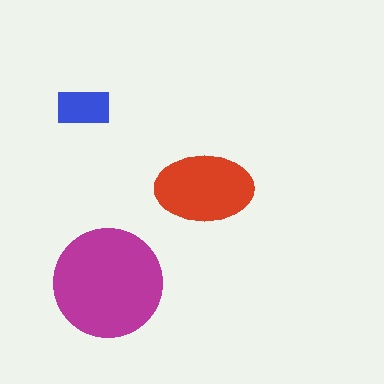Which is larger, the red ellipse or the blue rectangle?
The red ellipse.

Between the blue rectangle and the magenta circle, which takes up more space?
The magenta circle.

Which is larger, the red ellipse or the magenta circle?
The magenta circle.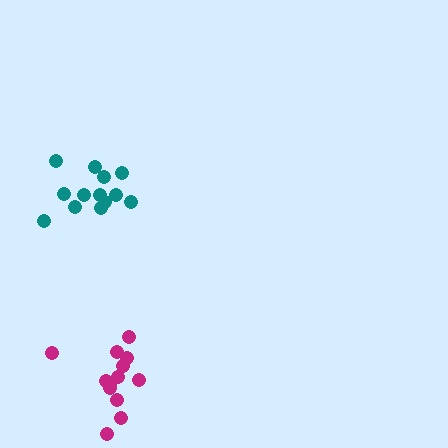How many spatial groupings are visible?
There are 2 spatial groupings.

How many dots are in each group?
Group 1: 13 dots, Group 2: 13 dots (26 total).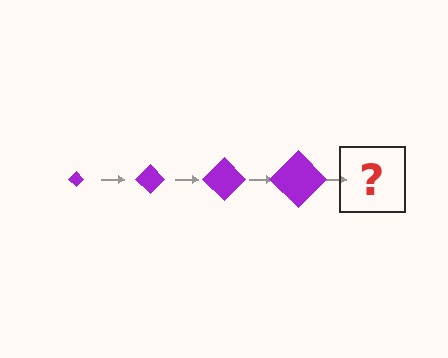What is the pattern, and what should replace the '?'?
The pattern is that the diamond gets progressively larger each step. The '?' should be a purple diamond, larger than the previous one.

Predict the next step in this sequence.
The next step is a purple diamond, larger than the previous one.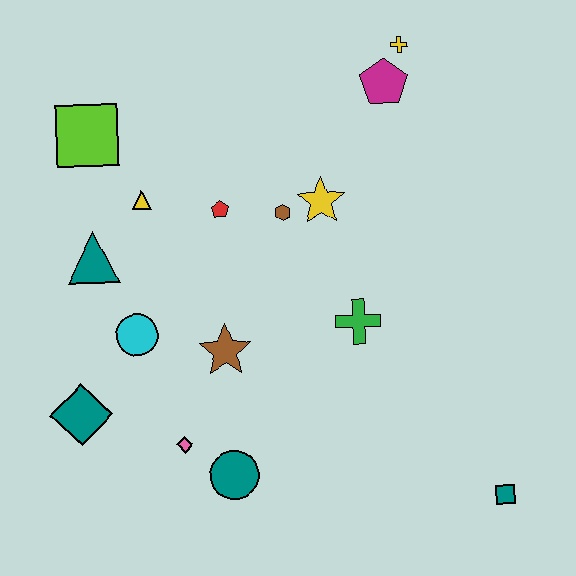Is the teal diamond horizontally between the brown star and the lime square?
No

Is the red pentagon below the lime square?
Yes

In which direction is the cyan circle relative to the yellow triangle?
The cyan circle is below the yellow triangle.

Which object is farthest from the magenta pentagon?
The teal diamond is farthest from the magenta pentagon.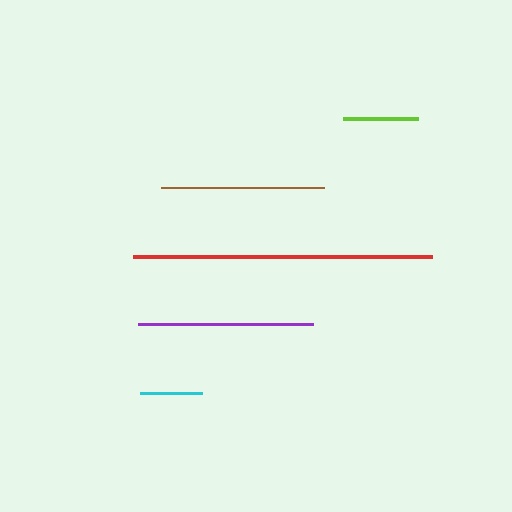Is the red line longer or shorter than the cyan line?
The red line is longer than the cyan line.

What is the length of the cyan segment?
The cyan segment is approximately 62 pixels long.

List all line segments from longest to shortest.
From longest to shortest: red, purple, brown, lime, cyan.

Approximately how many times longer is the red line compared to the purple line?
The red line is approximately 1.7 times the length of the purple line.